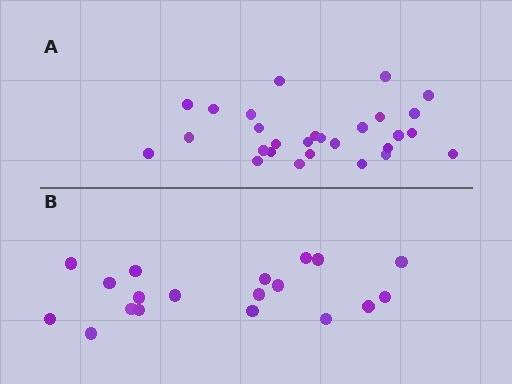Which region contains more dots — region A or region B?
Region A (the top region) has more dots.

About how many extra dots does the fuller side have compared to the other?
Region A has roughly 8 or so more dots than region B.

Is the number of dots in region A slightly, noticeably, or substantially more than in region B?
Region A has substantially more. The ratio is roughly 1.5 to 1.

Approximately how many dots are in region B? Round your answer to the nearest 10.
About 20 dots. (The exact count is 19, which rounds to 20.)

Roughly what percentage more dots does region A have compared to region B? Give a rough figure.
About 45% more.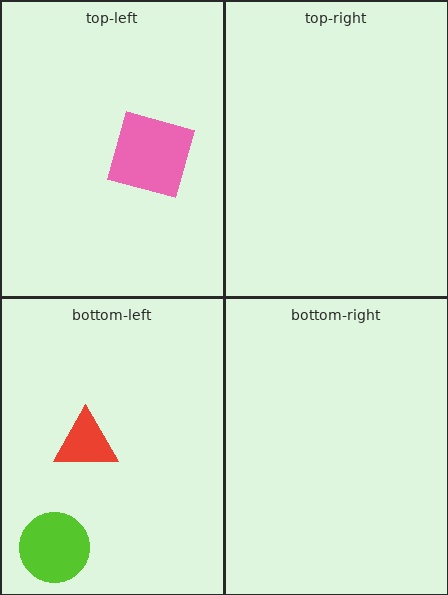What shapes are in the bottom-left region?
The lime circle, the red triangle.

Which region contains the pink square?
The top-left region.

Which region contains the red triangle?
The bottom-left region.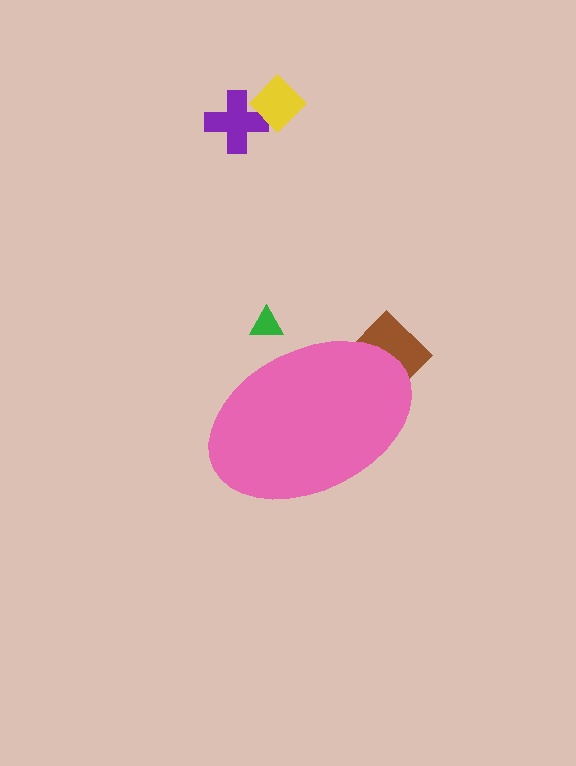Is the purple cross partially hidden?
No, the purple cross is fully visible.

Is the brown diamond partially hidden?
Yes, the brown diamond is partially hidden behind the pink ellipse.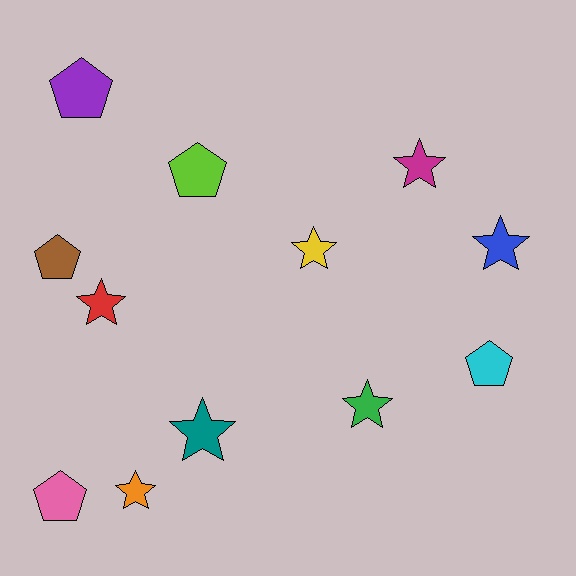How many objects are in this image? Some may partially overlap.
There are 12 objects.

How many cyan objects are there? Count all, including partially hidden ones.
There is 1 cyan object.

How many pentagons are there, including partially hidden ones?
There are 5 pentagons.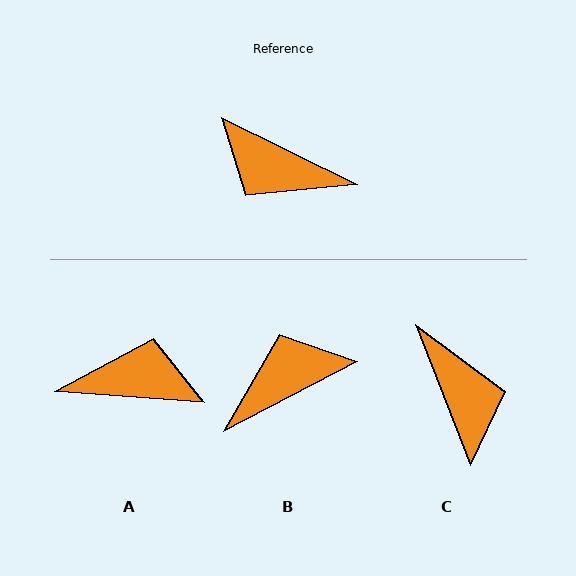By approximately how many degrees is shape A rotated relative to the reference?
Approximately 158 degrees clockwise.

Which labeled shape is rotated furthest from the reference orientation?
A, about 158 degrees away.